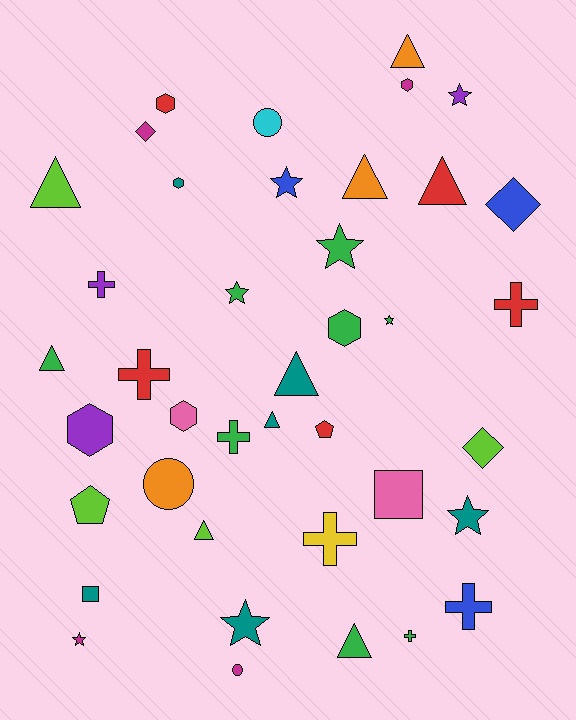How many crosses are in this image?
There are 7 crosses.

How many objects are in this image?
There are 40 objects.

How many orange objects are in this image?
There are 3 orange objects.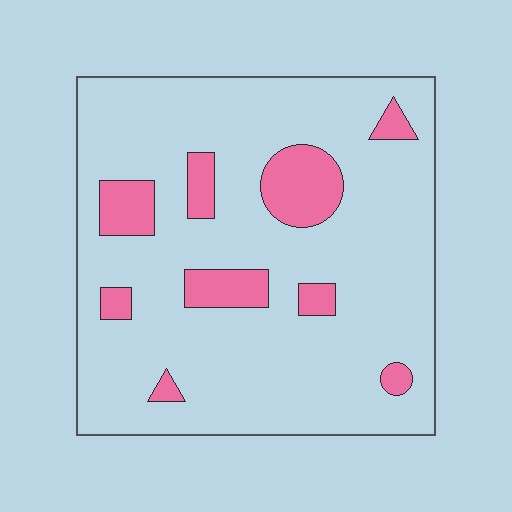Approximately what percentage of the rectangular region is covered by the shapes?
Approximately 15%.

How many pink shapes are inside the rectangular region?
9.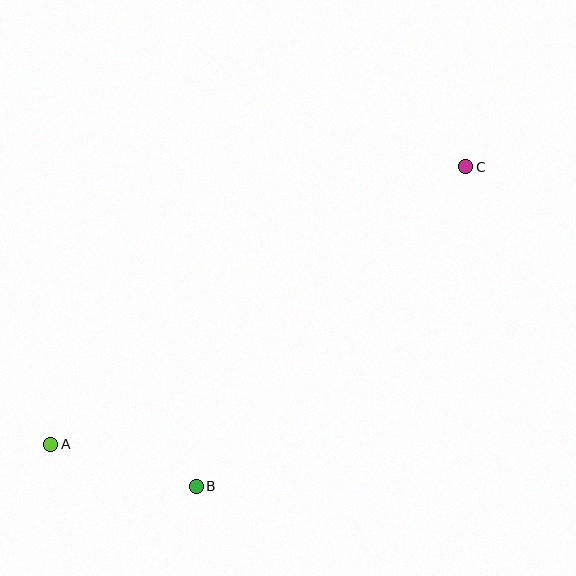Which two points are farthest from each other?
Points A and C are farthest from each other.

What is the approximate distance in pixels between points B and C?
The distance between B and C is approximately 418 pixels.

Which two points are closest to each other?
Points A and B are closest to each other.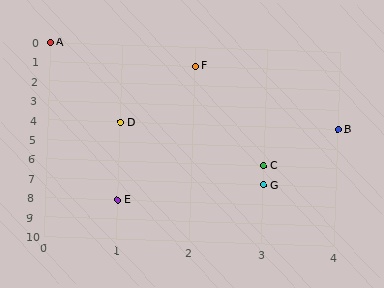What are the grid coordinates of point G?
Point G is at grid coordinates (3, 7).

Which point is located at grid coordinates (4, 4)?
Point B is at (4, 4).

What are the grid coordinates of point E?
Point E is at grid coordinates (1, 8).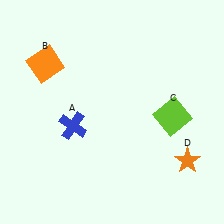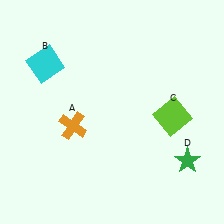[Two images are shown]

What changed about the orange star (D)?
In Image 1, D is orange. In Image 2, it changed to green.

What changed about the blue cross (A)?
In Image 1, A is blue. In Image 2, it changed to orange.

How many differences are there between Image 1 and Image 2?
There are 3 differences between the two images.